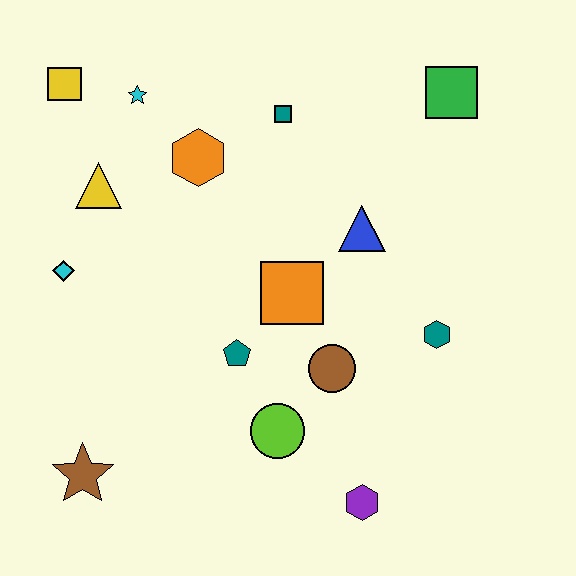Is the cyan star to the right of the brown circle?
No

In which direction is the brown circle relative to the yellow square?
The brown circle is below the yellow square.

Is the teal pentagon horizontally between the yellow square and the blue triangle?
Yes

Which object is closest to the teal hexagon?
The brown circle is closest to the teal hexagon.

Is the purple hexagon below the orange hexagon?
Yes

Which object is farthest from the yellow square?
The purple hexagon is farthest from the yellow square.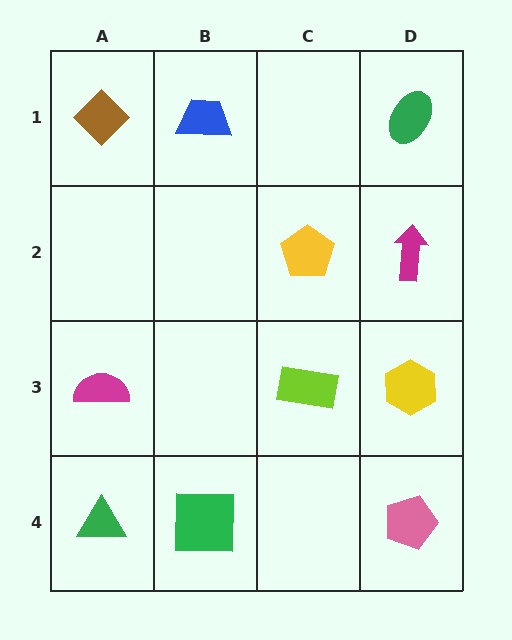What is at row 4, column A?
A green triangle.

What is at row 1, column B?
A blue trapezoid.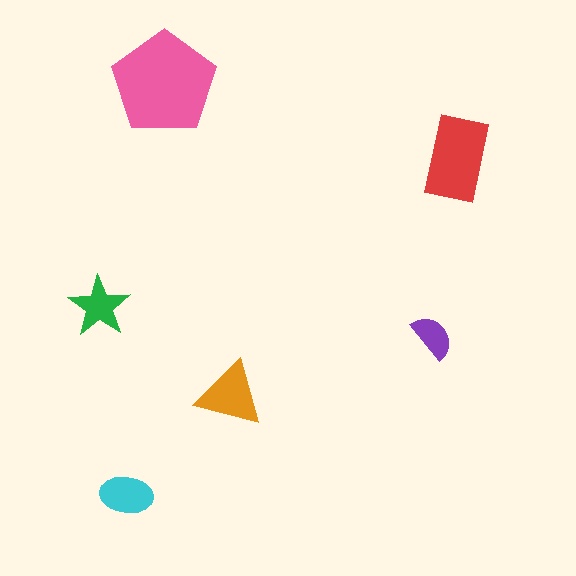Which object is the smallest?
The purple semicircle.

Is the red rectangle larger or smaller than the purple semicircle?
Larger.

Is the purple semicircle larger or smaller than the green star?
Smaller.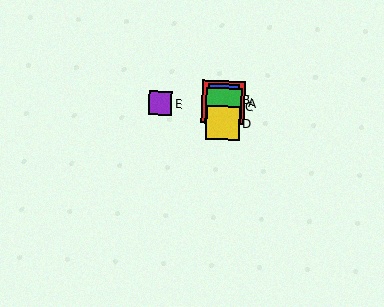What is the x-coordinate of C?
Object C is at x≈224.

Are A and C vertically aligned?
Yes, both are at x≈224.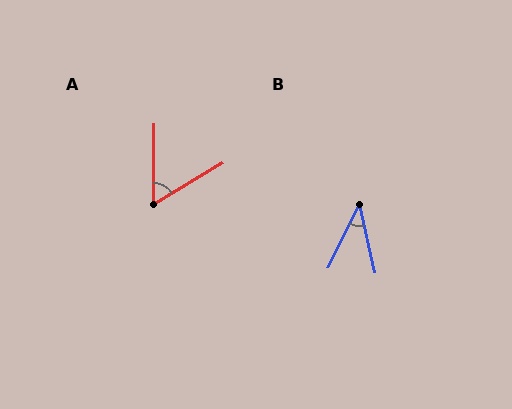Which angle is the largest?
A, at approximately 58 degrees.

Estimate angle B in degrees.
Approximately 40 degrees.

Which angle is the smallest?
B, at approximately 40 degrees.